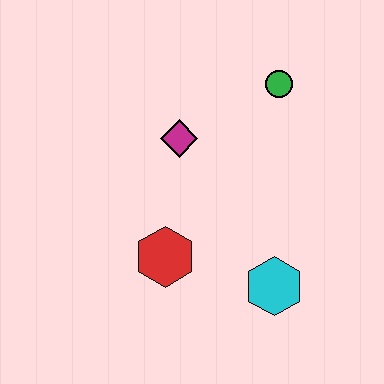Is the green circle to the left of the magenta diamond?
No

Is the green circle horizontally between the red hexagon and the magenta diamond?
No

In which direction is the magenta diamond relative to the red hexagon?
The magenta diamond is above the red hexagon.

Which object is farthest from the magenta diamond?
The cyan hexagon is farthest from the magenta diamond.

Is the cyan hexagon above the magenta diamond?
No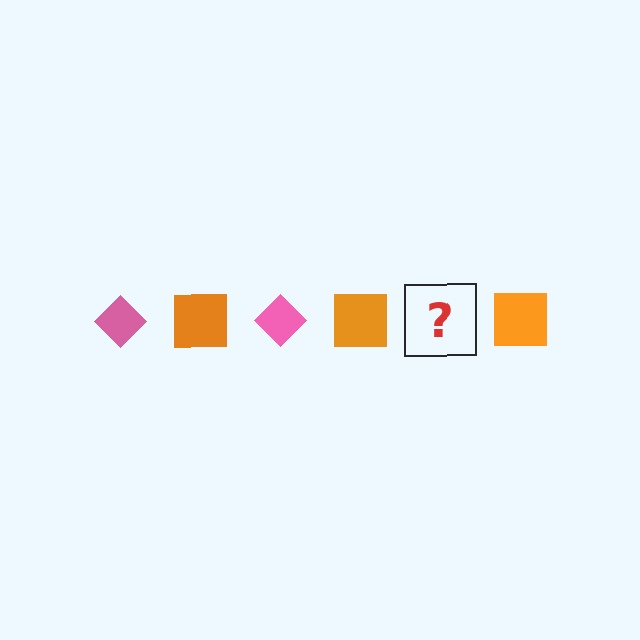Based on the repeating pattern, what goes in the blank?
The blank should be a pink diamond.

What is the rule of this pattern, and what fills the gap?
The rule is that the pattern alternates between pink diamond and orange square. The gap should be filled with a pink diamond.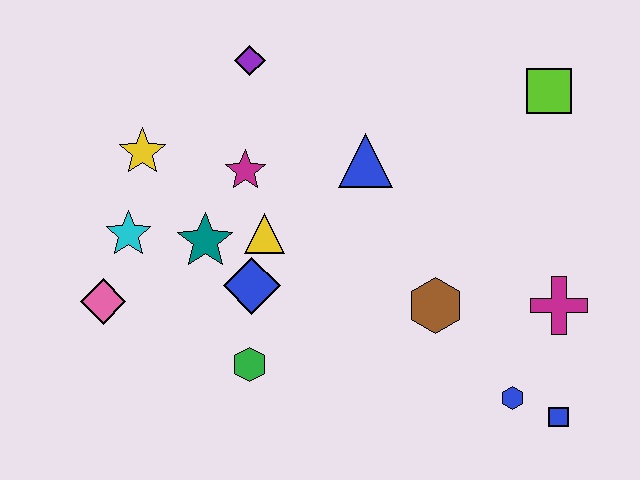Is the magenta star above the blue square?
Yes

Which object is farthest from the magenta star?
The blue square is farthest from the magenta star.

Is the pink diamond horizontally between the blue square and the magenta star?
No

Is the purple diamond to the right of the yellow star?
Yes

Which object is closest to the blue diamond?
The yellow triangle is closest to the blue diamond.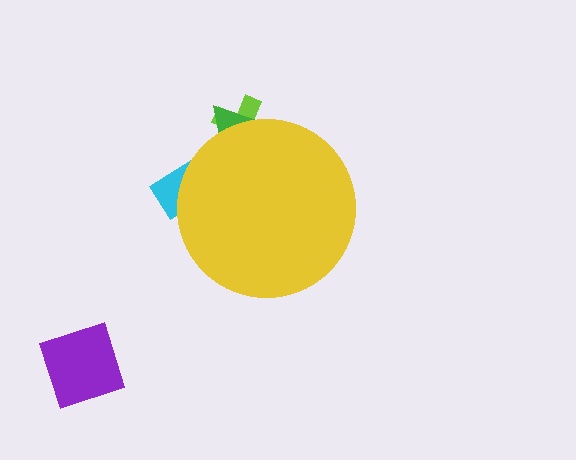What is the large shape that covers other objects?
A yellow circle.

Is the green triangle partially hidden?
Yes, the green triangle is partially hidden behind the yellow circle.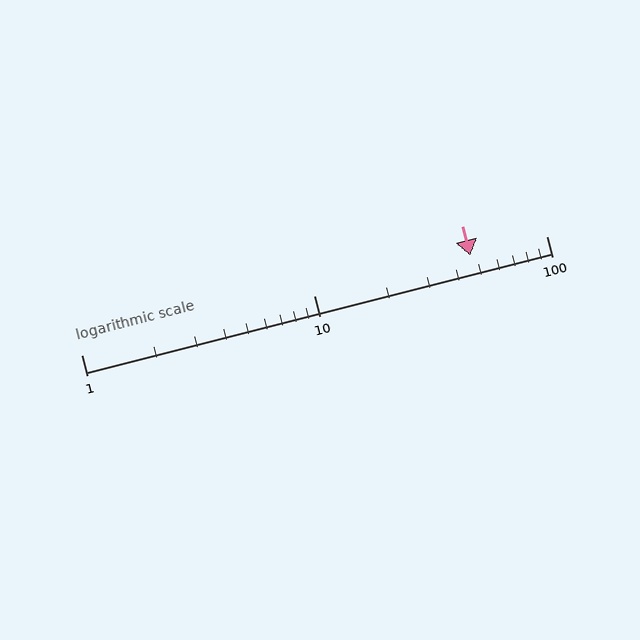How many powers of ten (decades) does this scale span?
The scale spans 2 decades, from 1 to 100.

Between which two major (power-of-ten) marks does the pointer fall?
The pointer is between 10 and 100.